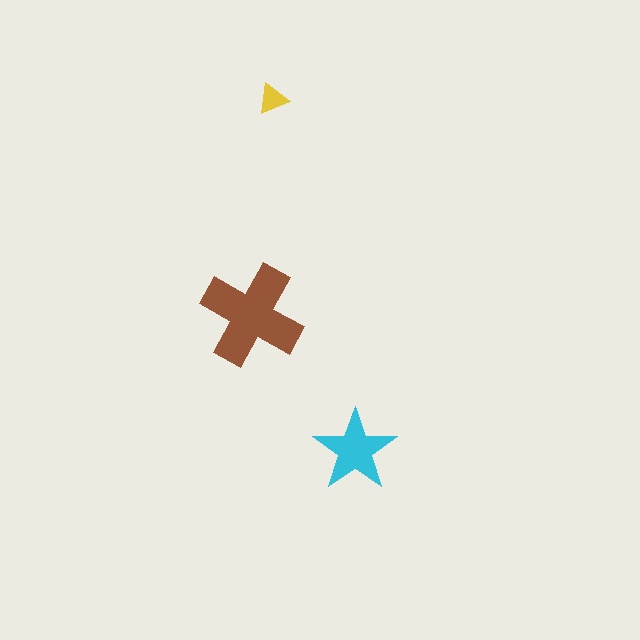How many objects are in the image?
There are 3 objects in the image.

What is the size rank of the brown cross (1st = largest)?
1st.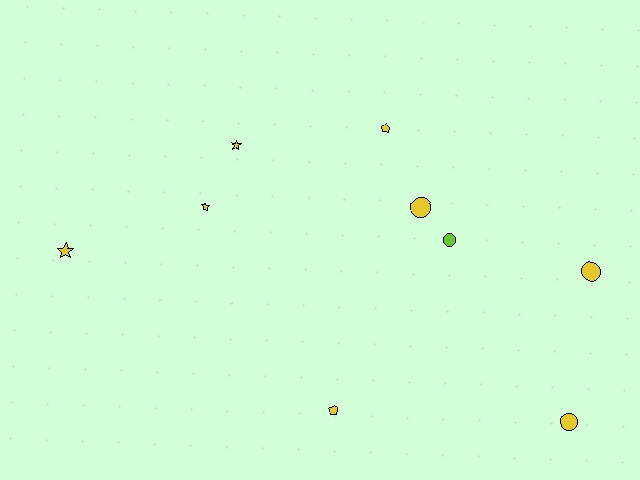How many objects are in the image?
There are 9 objects.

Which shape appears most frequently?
Circle, with 4 objects.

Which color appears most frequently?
Yellow, with 8 objects.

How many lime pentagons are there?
There are no lime pentagons.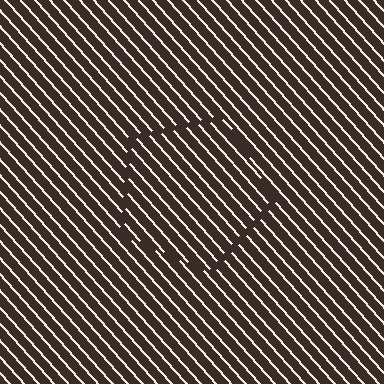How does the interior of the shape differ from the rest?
The interior of the shape contains the same grating, shifted by half a period — the contour is defined by the phase discontinuity where line-ends from the inner and outer gratings abut.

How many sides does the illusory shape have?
5 sides — the line-ends trace a pentagon.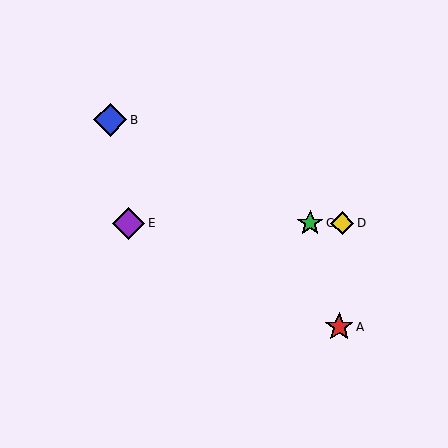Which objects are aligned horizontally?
Objects C, D, E are aligned horizontally.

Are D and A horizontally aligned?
No, D is at y≈223 and A is at y≈327.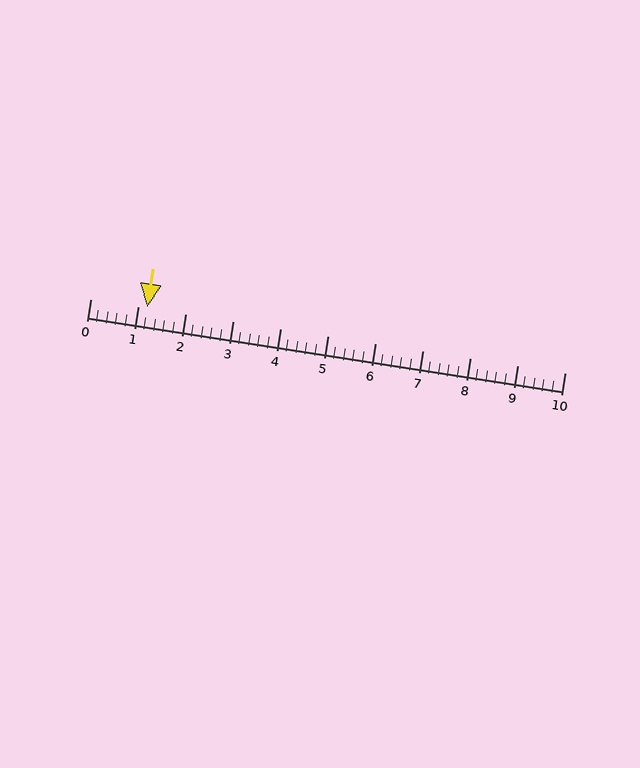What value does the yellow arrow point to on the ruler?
The yellow arrow points to approximately 1.2.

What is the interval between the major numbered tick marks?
The major tick marks are spaced 1 units apart.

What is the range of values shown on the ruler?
The ruler shows values from 0 to 10.